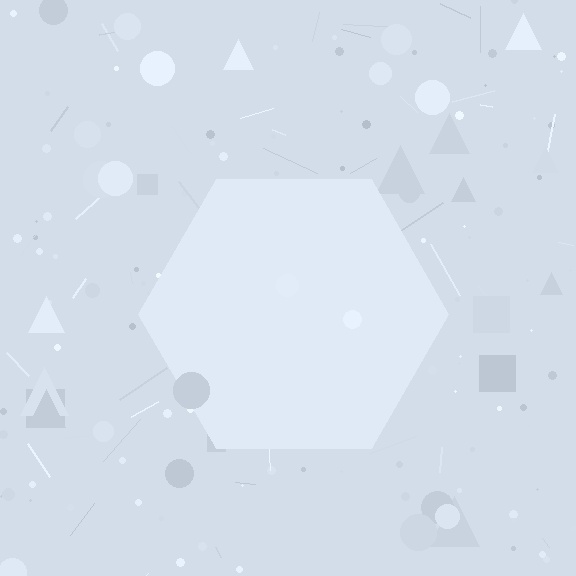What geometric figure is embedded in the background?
A hexagon is embedded in the background.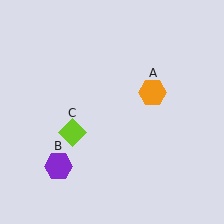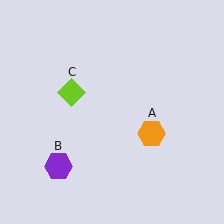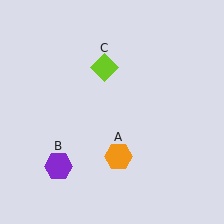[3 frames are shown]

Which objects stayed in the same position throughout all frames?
Purple hexagon (object B) remained stationary.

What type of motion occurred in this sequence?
The orange hexagon (object A), lime diamond (object C) rotated clockwise around the center of the scene.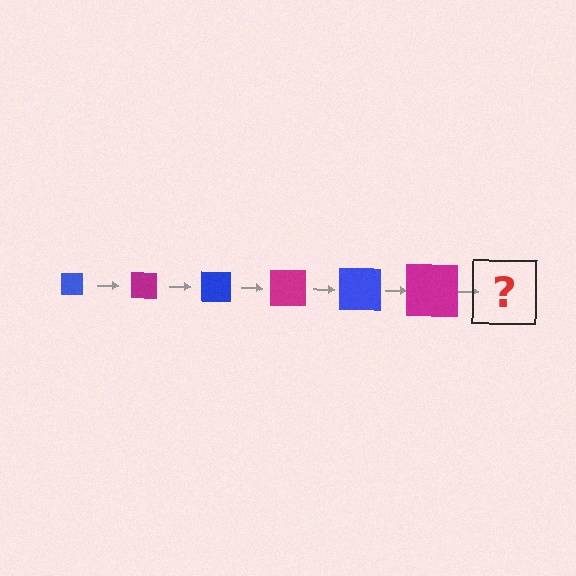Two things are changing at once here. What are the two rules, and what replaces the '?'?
The two rules are that the square grows larger each step and the color cycles through blue and magenta. The '?' should be a blue square, larger than the previous one.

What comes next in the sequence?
The next element should be a blue square, larger than the previous one.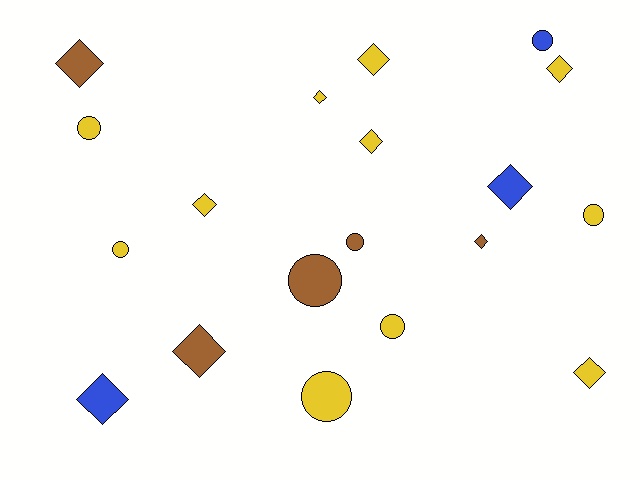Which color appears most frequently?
Yellow, with 11 objects.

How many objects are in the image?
There are 19 objects.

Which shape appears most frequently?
Diamond, with 11 objects.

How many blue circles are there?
There is 1 blue circle.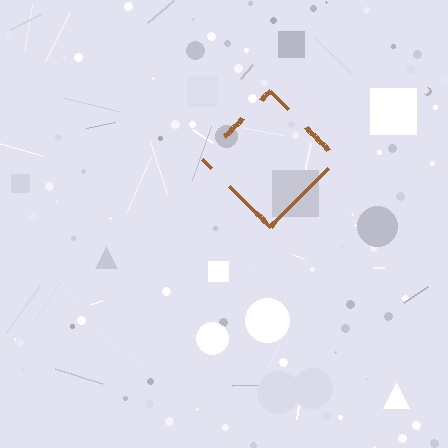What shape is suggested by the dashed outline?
The dashed outline suggests a diamond.